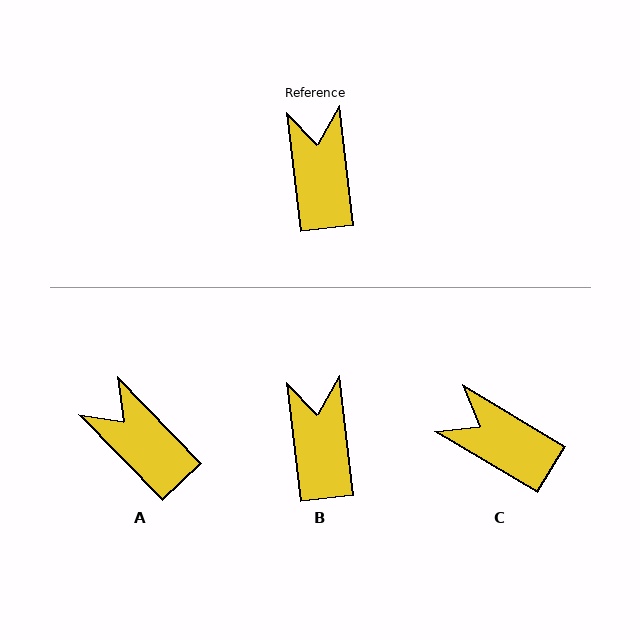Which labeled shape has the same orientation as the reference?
B.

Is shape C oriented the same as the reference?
No, it is off by about 53 degrees.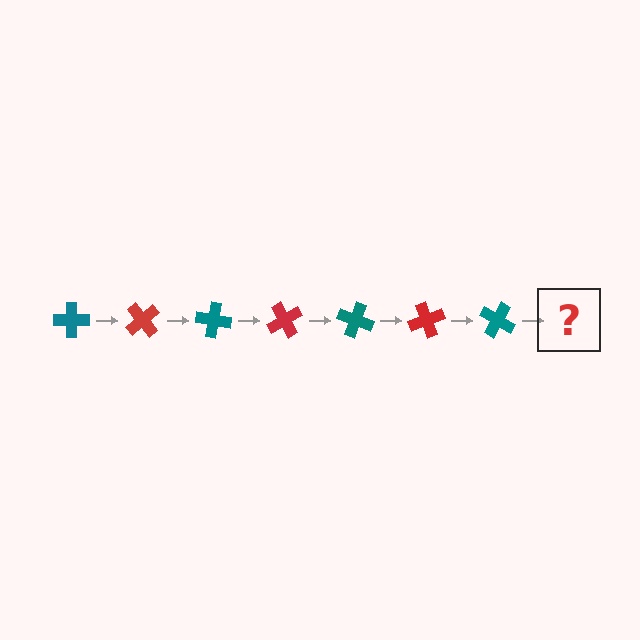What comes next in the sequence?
The next element should be a red cross, rotated 350 degrees from the start.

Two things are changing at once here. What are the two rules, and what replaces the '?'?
The two rules are that it rotates 50 degrees each step and the color cycles through teal and red. The '?' should be a red cross, rotated 350 degrees from the start.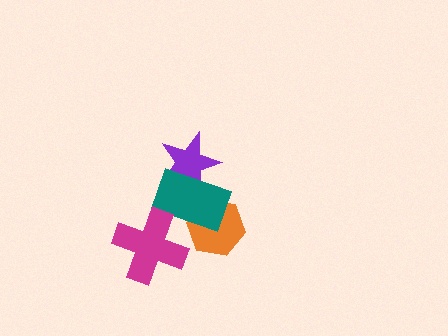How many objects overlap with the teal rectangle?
3 objects overlap with the teal rectangle.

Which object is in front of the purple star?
The teal rectangle is in front of the purple star.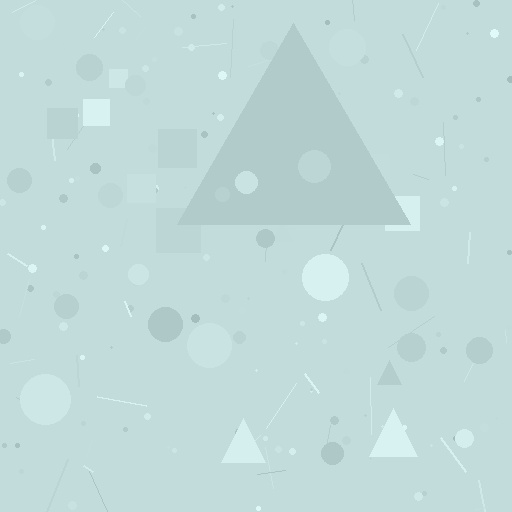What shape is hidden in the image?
A triangle is hidden in the image.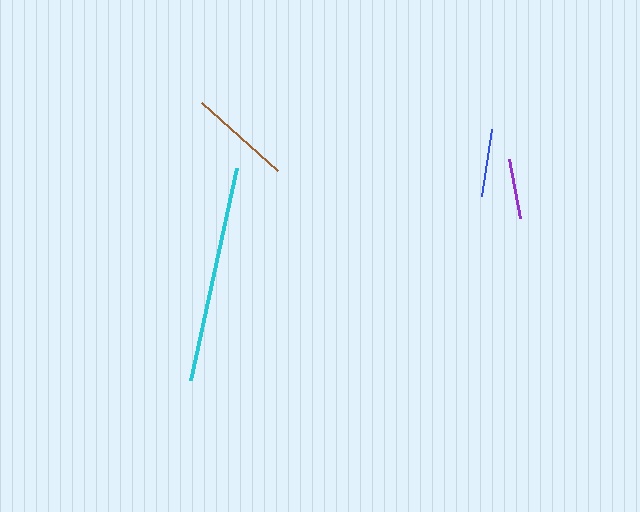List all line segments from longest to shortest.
From longest to shortest: cyan, brown, blue, purple.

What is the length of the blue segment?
The blue segment is approximately 67 pixels long.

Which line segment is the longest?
The cyan line is the longest at approximately 216 pixels.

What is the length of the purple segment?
The purple segment is approximately 60 pixels long.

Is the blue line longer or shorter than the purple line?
The blue line is longer than the purple line.